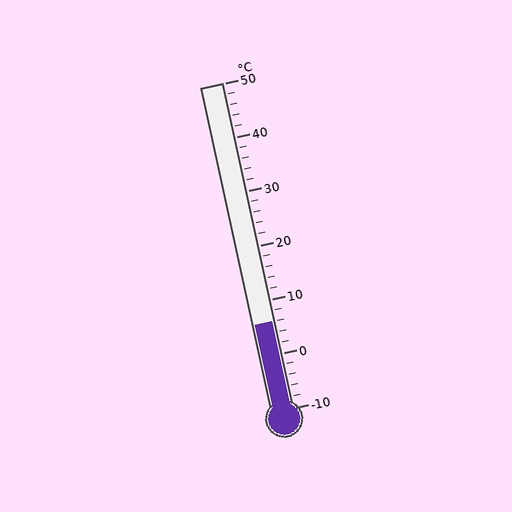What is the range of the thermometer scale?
The thermometer scale ranges from -10°C to 50°C.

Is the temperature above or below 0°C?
The temperature is above 0°C.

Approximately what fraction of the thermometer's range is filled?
The thermometer is filled to approximately 25% of its range.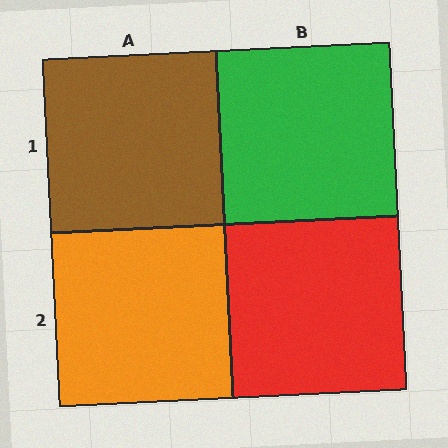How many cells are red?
1 cell is red.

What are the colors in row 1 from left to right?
Brown, green.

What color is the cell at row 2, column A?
Orange.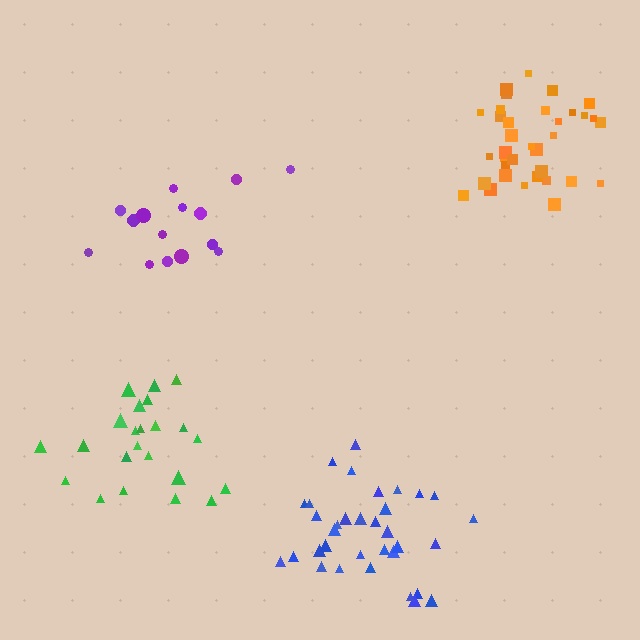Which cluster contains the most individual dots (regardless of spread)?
Orange (35).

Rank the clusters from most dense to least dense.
orange, blue, purple, green.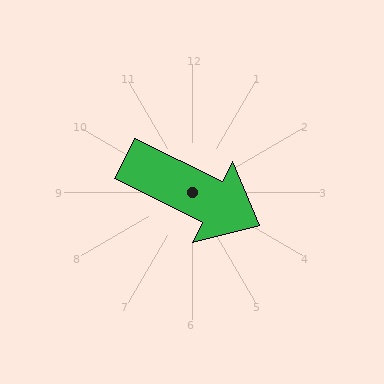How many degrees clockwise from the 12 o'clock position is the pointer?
Approximately 116 degrees.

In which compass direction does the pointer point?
Southeast.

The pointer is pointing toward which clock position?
Roughly 4 o'clock.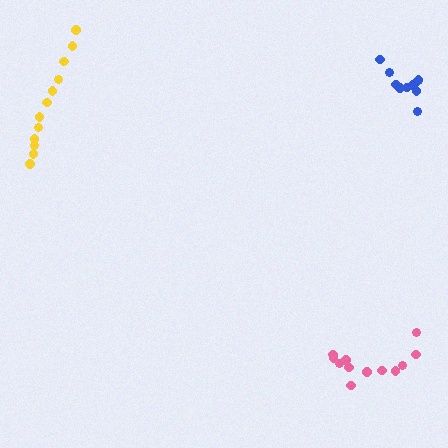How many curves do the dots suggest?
There are 3 distinct paths.